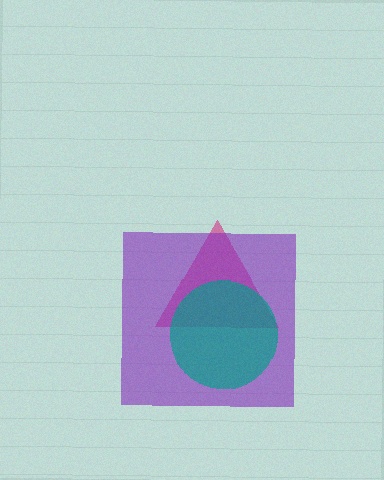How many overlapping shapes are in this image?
There are 3 overlapping shapes in the image.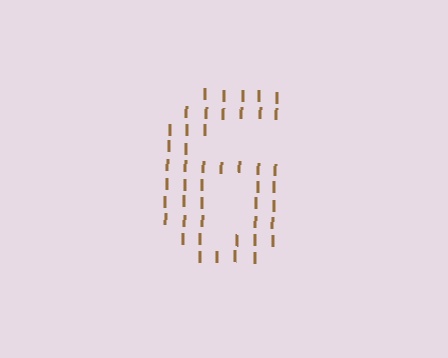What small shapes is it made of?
It is made of small letter I's.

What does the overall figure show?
The overall figure shows the digit 6.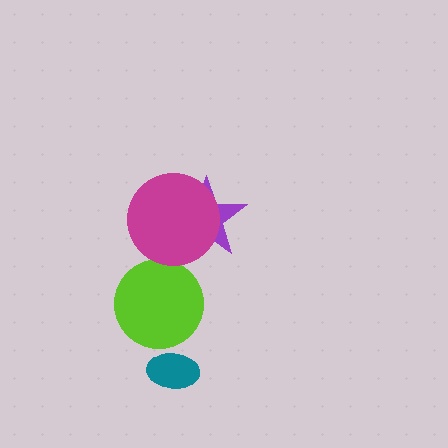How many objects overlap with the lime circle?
0 objects overlap with the lime circle.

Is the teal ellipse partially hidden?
No, no other shape covers it.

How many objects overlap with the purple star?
1 object overlaps with the purple star.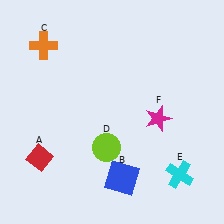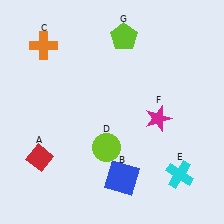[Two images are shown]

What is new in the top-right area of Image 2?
A lime pentagon (G) was added in the top-right area of Image 2.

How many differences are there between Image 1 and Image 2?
There is 1 difference between the two images.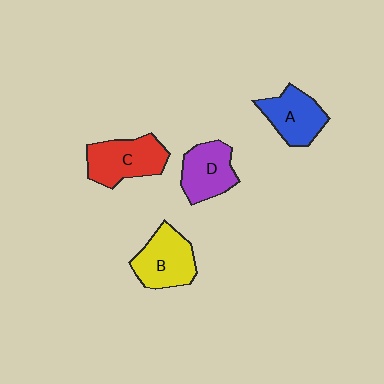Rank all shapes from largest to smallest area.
From largest to smallest: C (red), B (yellow), D (purple), A (blue).